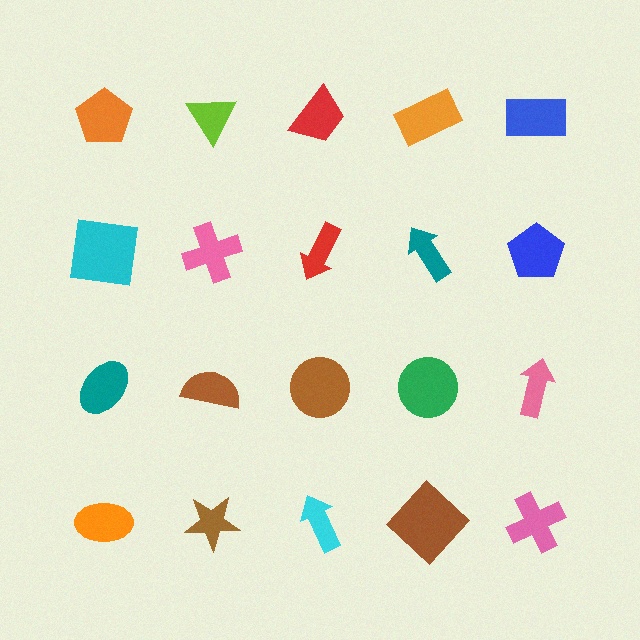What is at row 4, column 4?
A brown diamond.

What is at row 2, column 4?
A teal arrow.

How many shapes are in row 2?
5 shapes.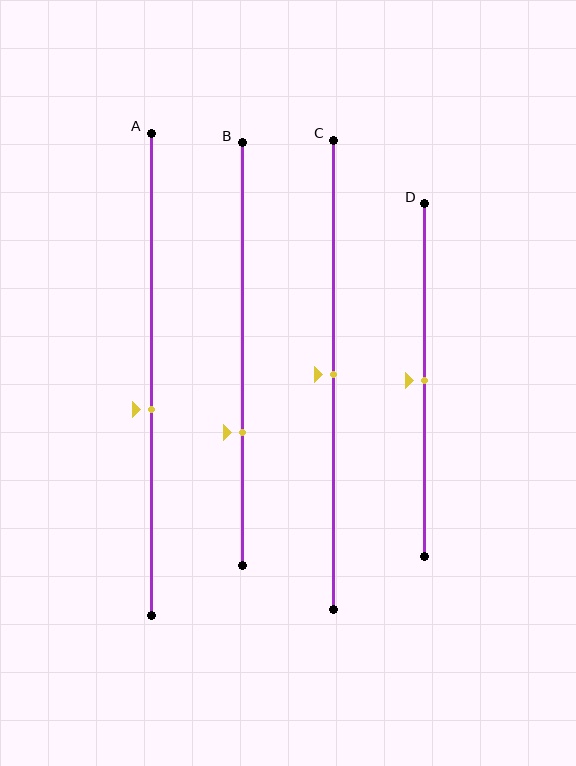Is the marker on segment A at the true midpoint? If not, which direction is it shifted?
No, the marker on segment A is shifted downward by about 7% of the segment length.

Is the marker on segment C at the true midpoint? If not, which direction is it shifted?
Yes, the marker on segment C is at the true midpoint.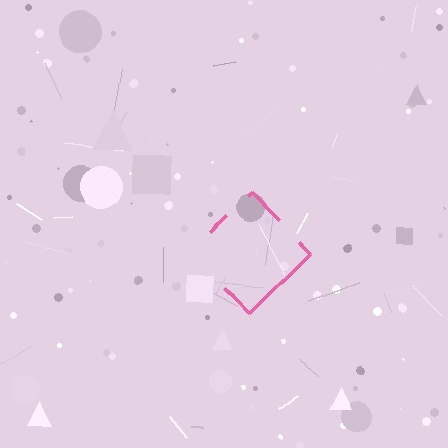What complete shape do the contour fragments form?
The contour fragments form a diamond.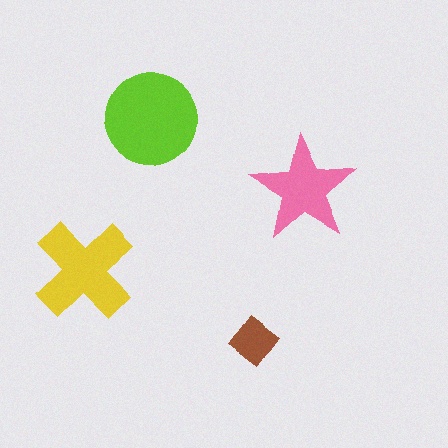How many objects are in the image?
There are 4 objects in the image.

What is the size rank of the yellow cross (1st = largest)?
2nd.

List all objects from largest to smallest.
The lime circle, the yellow cross, the pink star, the brown diamond.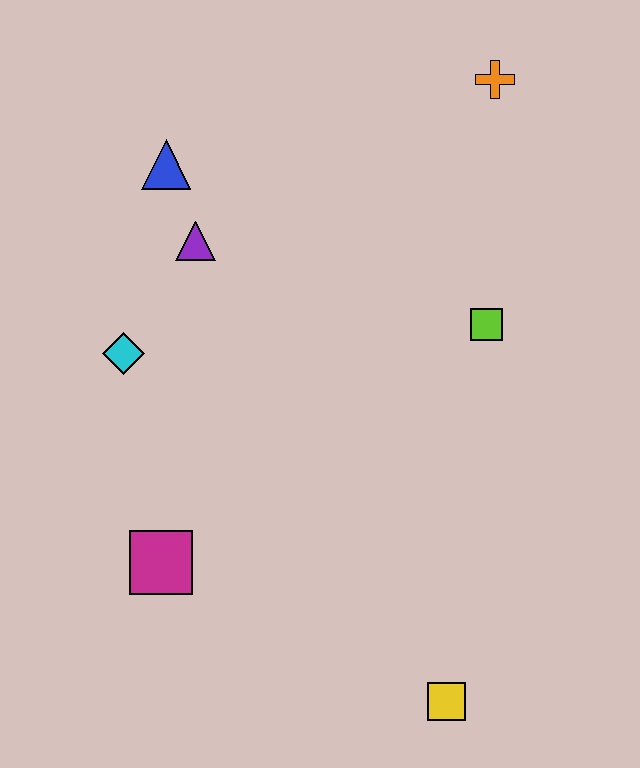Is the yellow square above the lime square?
No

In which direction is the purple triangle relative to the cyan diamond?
The purple triangle is above the cyan diamond.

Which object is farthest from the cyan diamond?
The yellow square is farthest from the cyan diamond.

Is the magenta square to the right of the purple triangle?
No